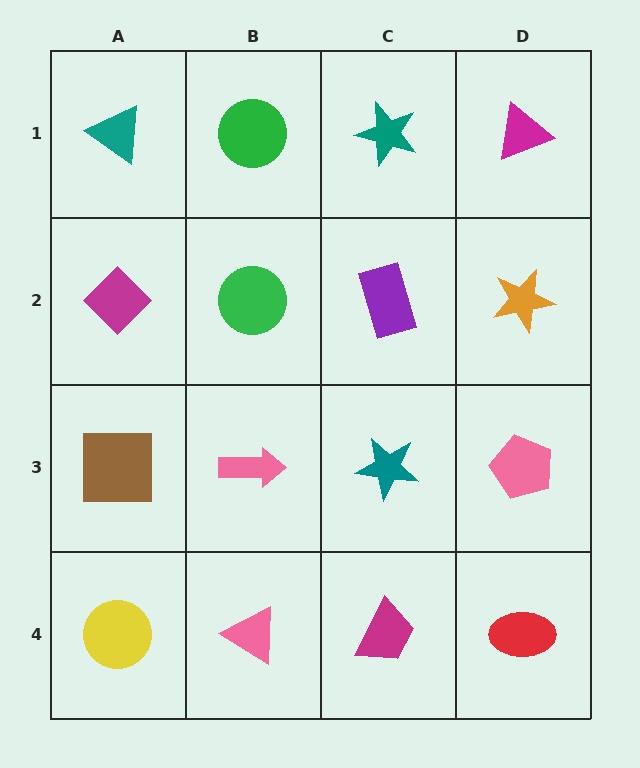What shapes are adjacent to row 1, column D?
An orange star (row 2, column D), a teal star (row 1, column C).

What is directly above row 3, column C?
A purple rectangle.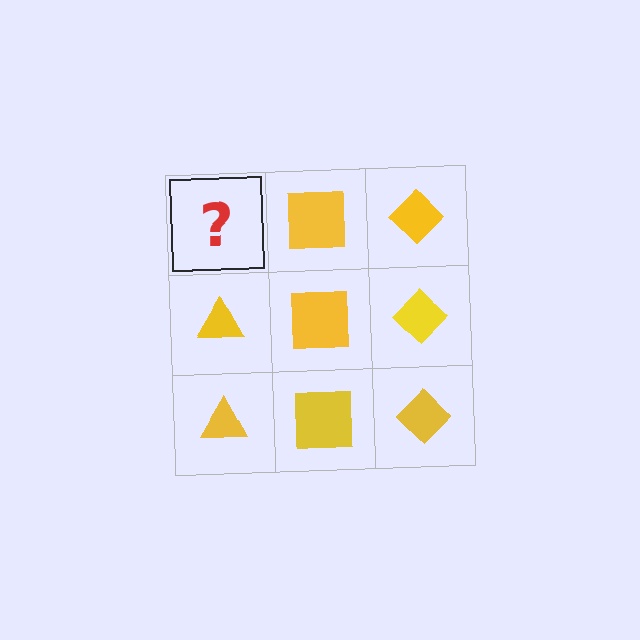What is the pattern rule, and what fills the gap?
The rule is that each column has a consistent shape. The gap should be filled with a yellow triangle.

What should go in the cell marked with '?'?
The missing cell should contain a yellow triangle.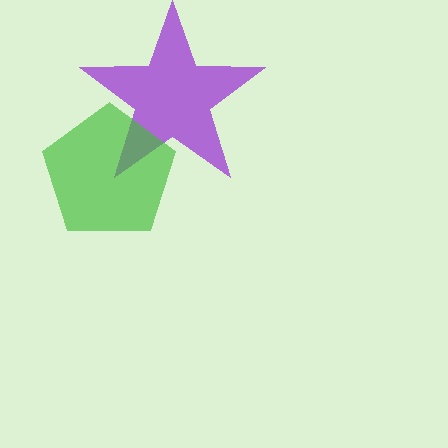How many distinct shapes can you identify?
There are 2 distinct shapes: a purple star, a green pentagon.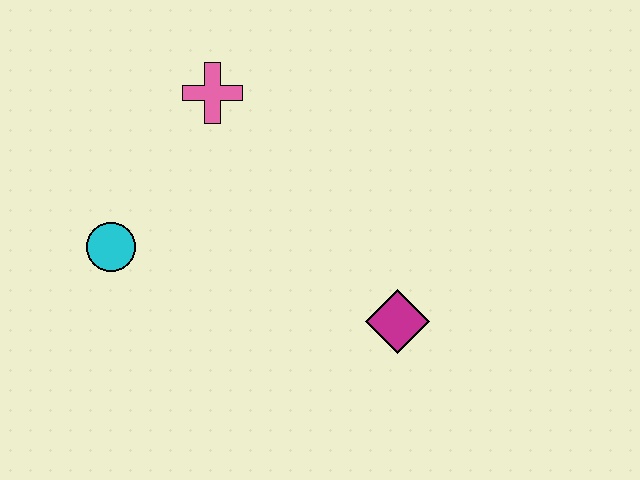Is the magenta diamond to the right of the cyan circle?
Yes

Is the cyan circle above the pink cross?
No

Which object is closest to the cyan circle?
The pink cross is closest to the cyan circle.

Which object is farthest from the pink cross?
The magenta diamond is farthest from the pink cross.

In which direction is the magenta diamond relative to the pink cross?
The magenta diamond is below the pink cross.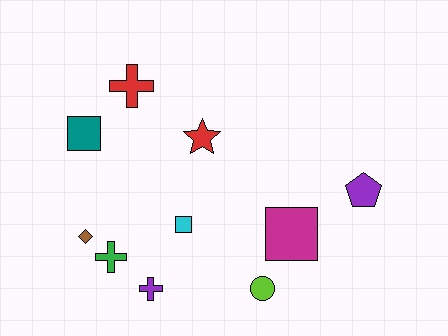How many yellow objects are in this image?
There are no yellow objects.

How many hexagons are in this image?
There are no hexagons.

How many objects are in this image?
There are 10 objects.